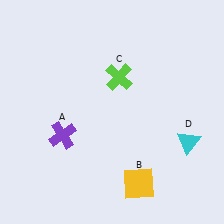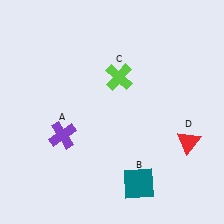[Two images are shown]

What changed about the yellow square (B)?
In Image 1, B is yellow. In Image 2, it changed to teal.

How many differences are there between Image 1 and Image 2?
There are 2 differences between the two images.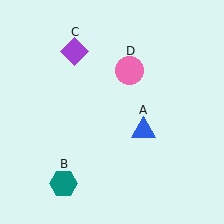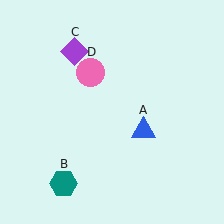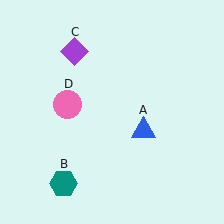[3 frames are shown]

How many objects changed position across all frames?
1 object changed position: pink circle (object D).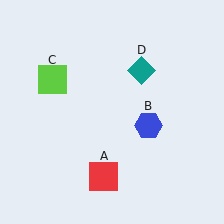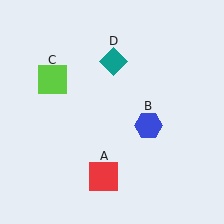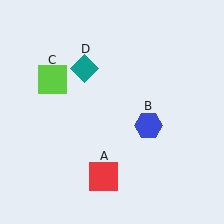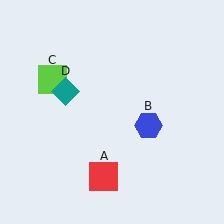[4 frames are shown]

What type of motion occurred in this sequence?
The teal diamond (object D) rotated counterclockwise around the center of the scene.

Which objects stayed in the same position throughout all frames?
Red square (object A) and blue hexagon (object B) and lime square (object C) remained stationary.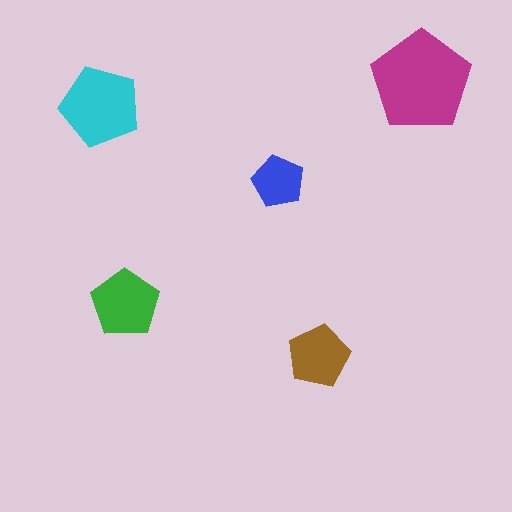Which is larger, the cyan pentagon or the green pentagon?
The cyan one.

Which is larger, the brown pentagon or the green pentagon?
The green one.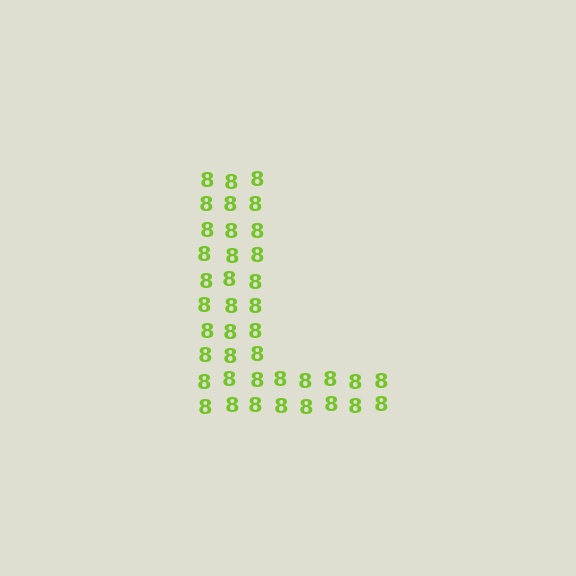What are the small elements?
The small elements are digit 8's.